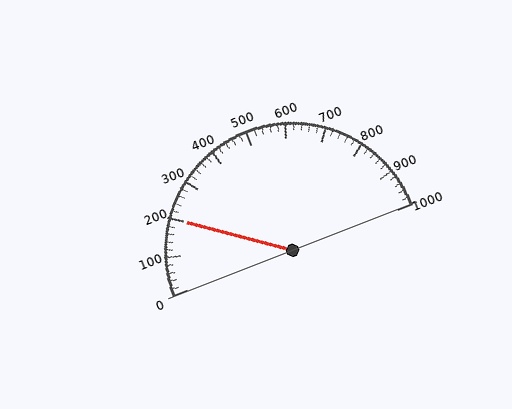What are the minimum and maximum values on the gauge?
The gauge ranges from 0 to 1000.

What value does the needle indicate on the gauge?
The needle indicates approximately 200.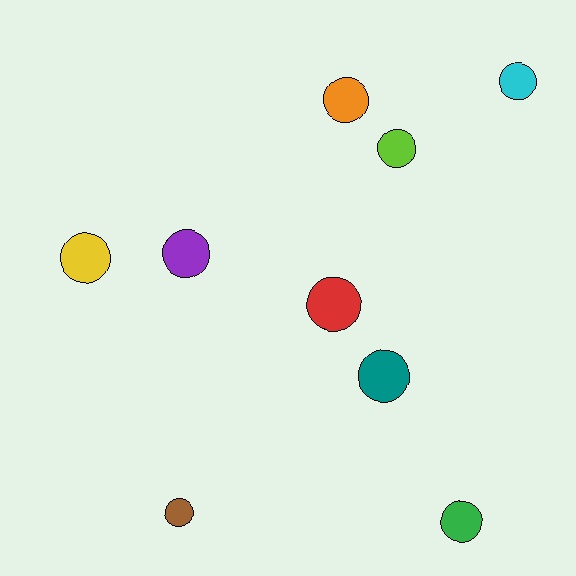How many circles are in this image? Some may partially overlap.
There are 9 circles.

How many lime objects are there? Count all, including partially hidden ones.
There is 1 lime object.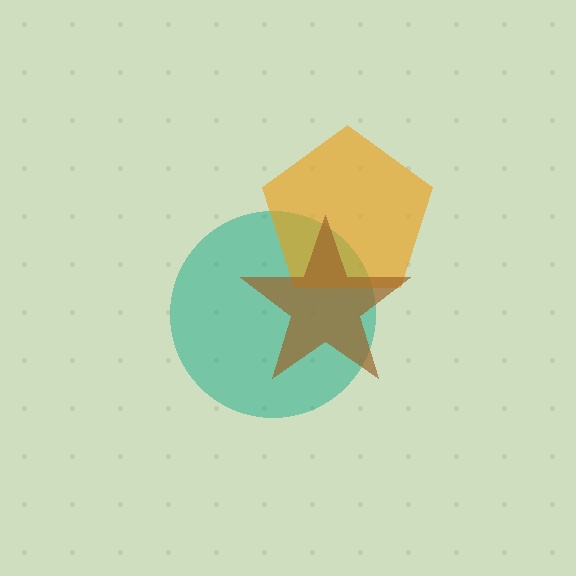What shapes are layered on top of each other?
The layered shapes are: a teal circle, an orange pentagon, a brown star.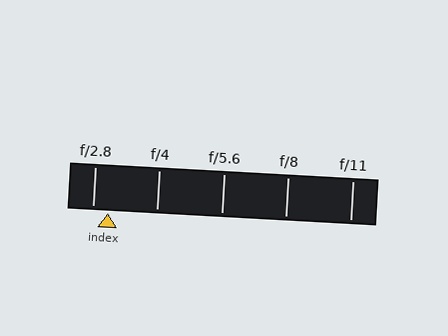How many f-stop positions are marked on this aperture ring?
There are 5 f-stop positions marked.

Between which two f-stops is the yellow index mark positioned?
The index mark is between f/2.8 and f/4.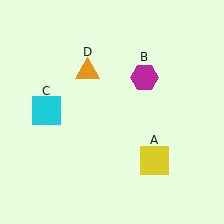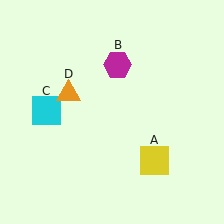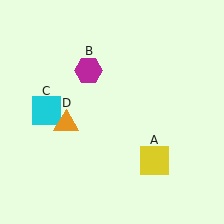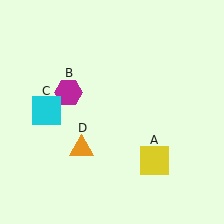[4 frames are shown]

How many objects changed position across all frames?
2 objects changed position: magenta hexagon (object B), orange triangle (object D).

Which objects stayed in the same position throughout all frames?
Yellow square (object A) and cyan square (object C) remained stationary.